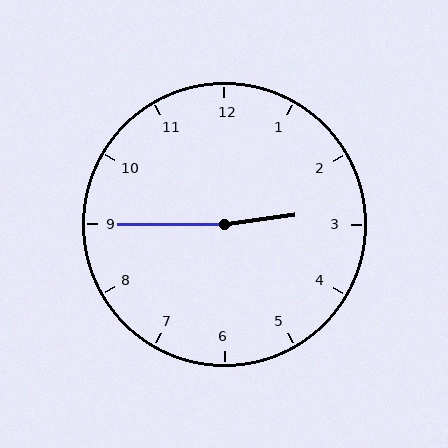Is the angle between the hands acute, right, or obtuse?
It is obtuse.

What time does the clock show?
2:45.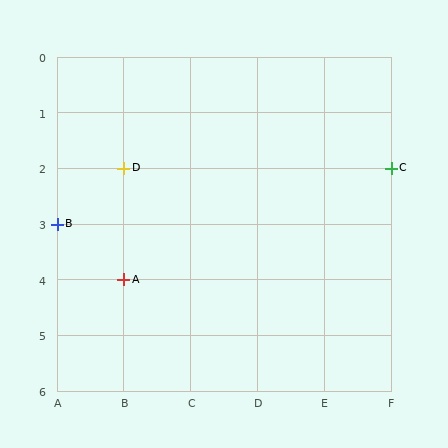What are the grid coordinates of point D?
Point D is at grid coordinates (B, 2).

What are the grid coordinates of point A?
Point A is at grid coordinates (B, 4).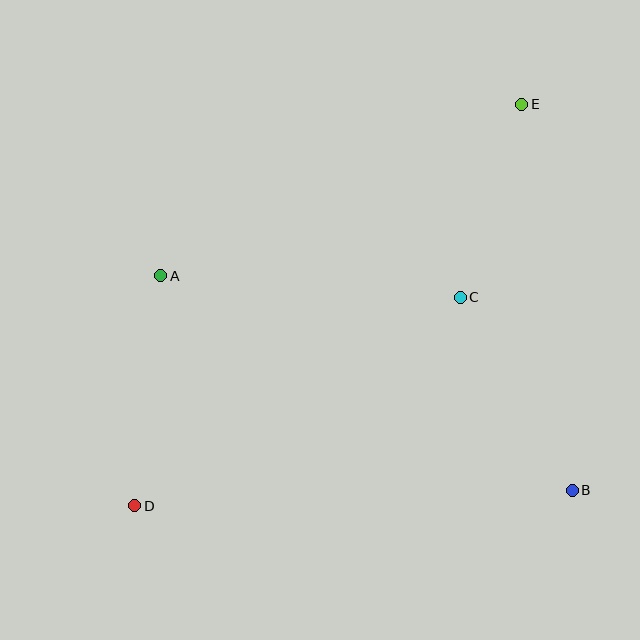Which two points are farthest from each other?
Points D and E are farthest from each other.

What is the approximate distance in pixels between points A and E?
The distance between A and E is approximately 400 pixels.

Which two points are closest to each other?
Points C and E are closest to each other.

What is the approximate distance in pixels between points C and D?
The distance between C and D is approximately 387 pixels.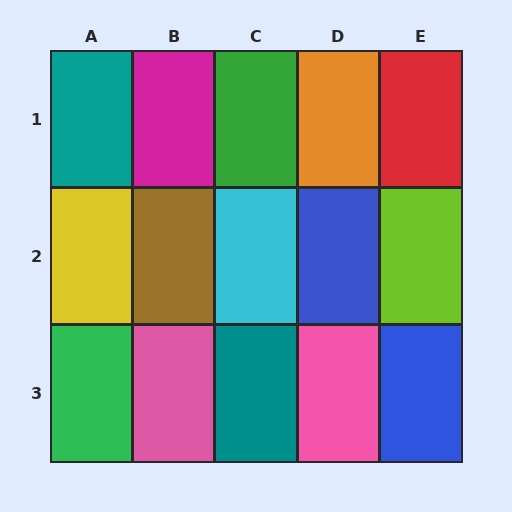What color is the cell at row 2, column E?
Lime.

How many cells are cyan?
1 cell is cyan.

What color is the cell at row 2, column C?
Cyan.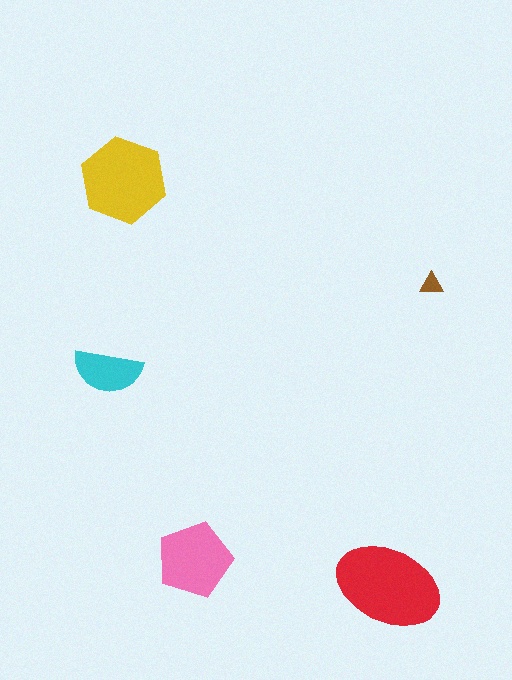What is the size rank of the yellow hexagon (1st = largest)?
2nd.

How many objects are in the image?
There are 5 objects in the image.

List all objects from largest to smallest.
The red ellipse, the yellow hexagon, the pink pentagon, the cyan semicircle, the brown triangle.